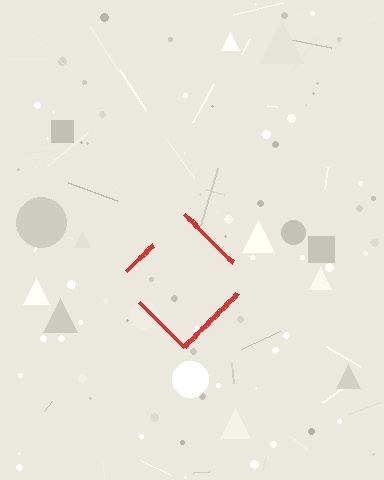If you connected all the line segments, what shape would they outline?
They would outline a diamond.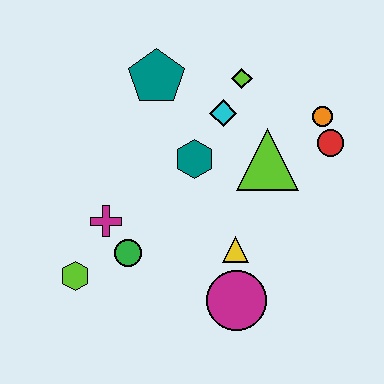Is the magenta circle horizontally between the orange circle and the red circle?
No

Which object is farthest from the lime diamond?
The lime hexagon is farthest from the lime diamond.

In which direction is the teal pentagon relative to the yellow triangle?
The teal pentagon is above the yellow triangle.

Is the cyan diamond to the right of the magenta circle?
No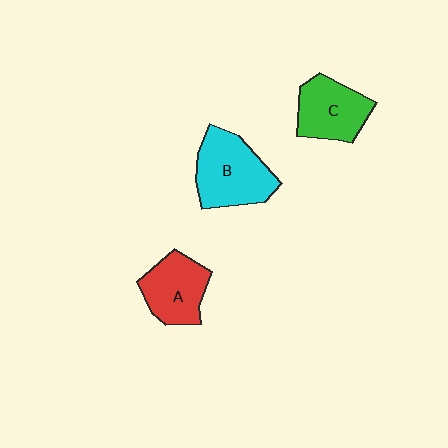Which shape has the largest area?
Shape B (cyan).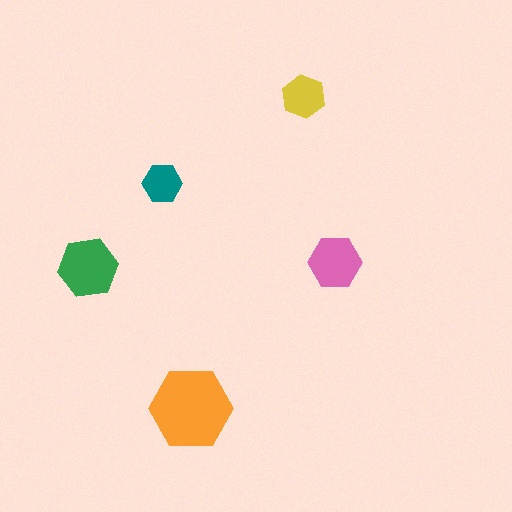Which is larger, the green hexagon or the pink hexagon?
The green one.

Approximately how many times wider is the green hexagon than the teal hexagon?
About 1.5 times wider.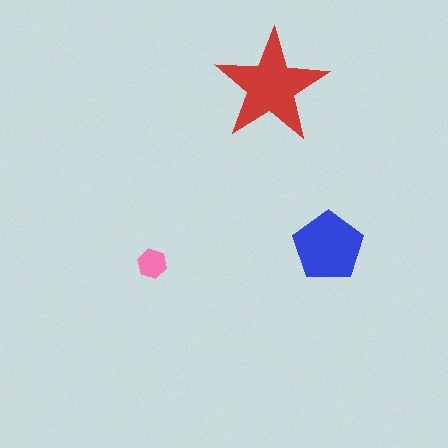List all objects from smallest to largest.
The pink hexagon, the blue pentagon, the red star.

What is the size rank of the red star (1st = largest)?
1st.